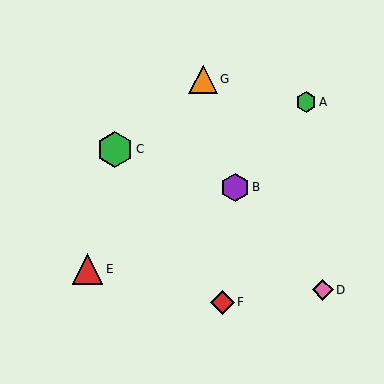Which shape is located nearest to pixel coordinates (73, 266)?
The red triangle (labeled E) at (88, 269) is nearest to that location.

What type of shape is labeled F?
Shape F is a red diamond.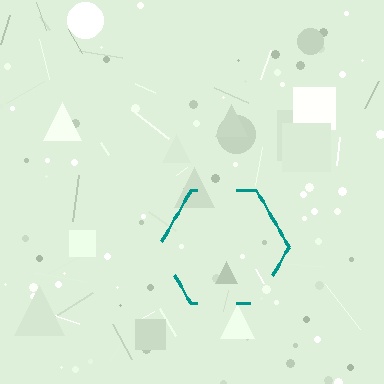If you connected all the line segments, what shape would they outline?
They would outline a hexagon.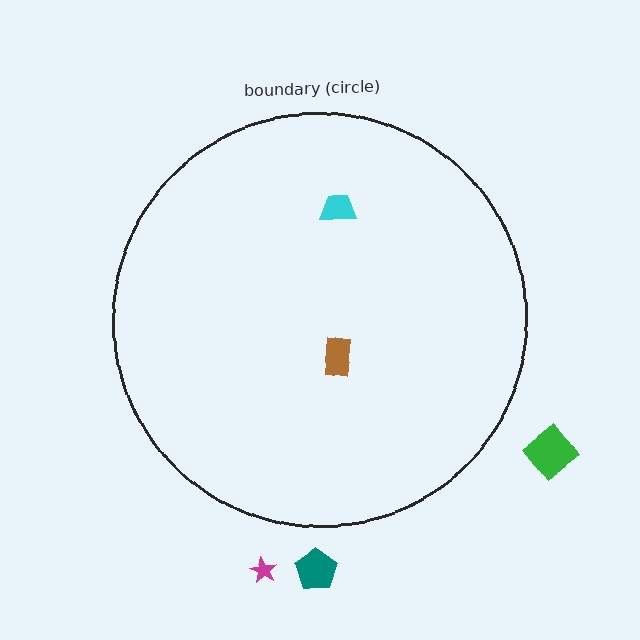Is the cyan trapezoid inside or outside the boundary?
Inside.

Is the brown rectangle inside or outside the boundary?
Inside.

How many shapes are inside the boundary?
2 inside, 3 outside.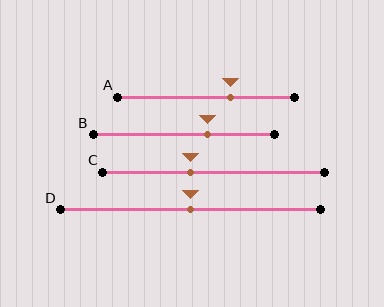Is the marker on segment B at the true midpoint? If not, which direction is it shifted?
No, the marker on segment B is shifted to the right by about 13% of the segment length.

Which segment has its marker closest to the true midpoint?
Segment D has its marker closest to the true midpoint.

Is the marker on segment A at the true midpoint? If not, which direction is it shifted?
No, the marker on segment A is shifted to the right by about 14% of the segment length.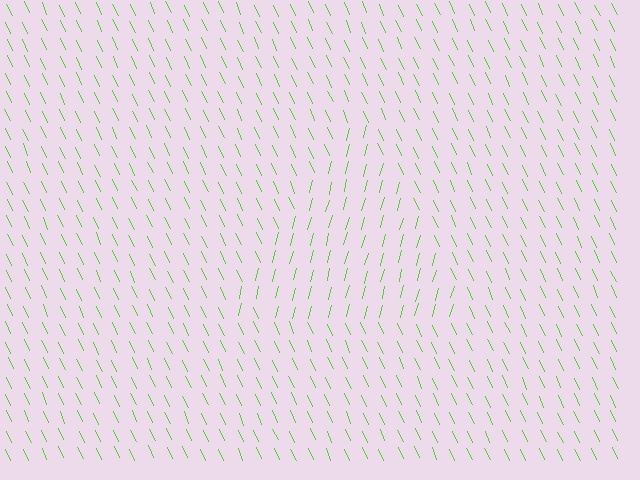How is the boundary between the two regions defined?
The boundary is defined purely by a change in line orientation (approximately 40 degrees difference). All lines are the same color and thickness.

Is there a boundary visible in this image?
Yes, there is a texture boundary formed by a change in line orientation.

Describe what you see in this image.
The image is filled with small lime line segments. A triangle region in the image has lines oriented differently from the surrounding lines, creating a visible texture boundary.